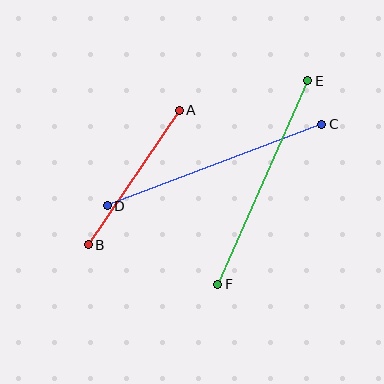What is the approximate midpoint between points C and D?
The midpoint is at approximately (214, 165) pixels.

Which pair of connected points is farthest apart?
Points C and D are farthest apart.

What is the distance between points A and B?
The distance is approximately 162 pixels.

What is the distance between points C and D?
The distance is approximately 229 pixels.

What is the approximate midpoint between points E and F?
The midpoint is at approximately (263, 183) pixels.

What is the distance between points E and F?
The distance is approximately 222 pixels.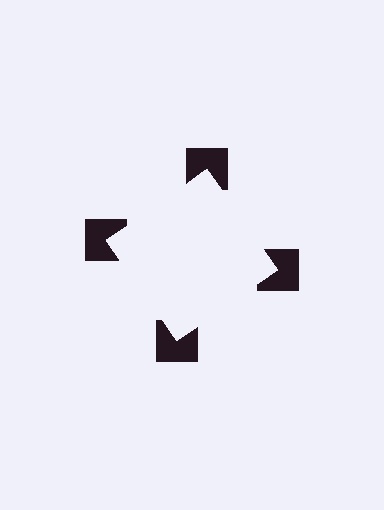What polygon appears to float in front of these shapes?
An illusory square — its edges are inferred from the aligned wedge cuts in the notched squares, not physically drawn.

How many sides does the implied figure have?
4 sides.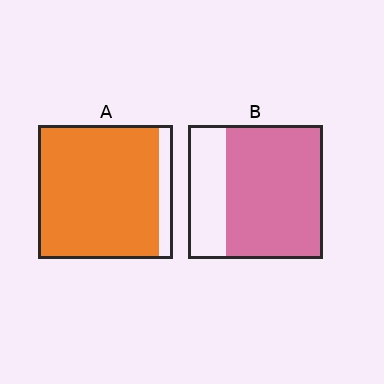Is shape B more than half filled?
Yes.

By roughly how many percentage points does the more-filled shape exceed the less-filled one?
By roughly 20 percentage points (A over B).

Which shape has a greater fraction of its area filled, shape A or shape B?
Shape A.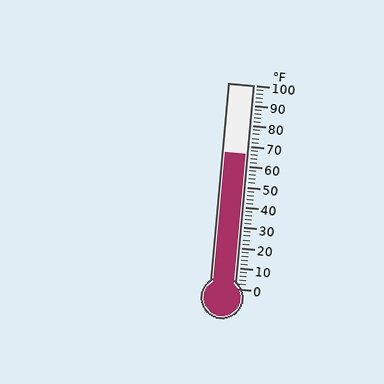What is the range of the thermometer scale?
The thermometer scale ranges from 0°F to 100°F.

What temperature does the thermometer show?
The thermometer shows approximately 66°F.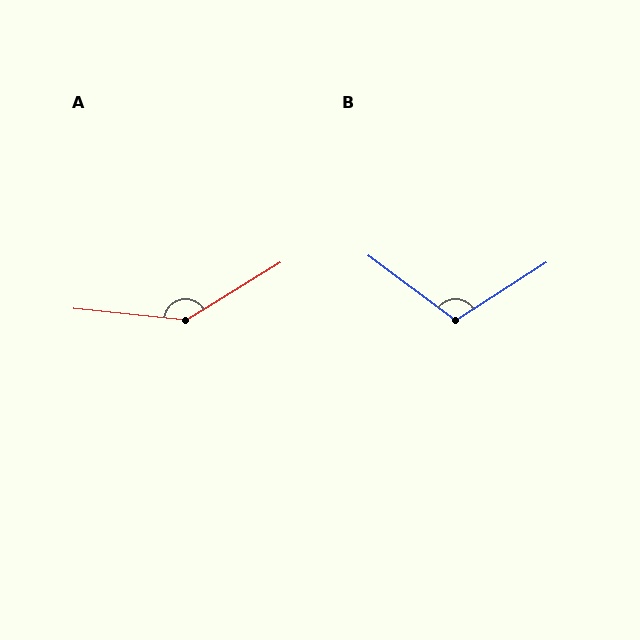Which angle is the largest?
A, at approximately 143 degrees.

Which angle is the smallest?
B, at approximately 111 degrees.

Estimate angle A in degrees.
Approximately 143 degrees.